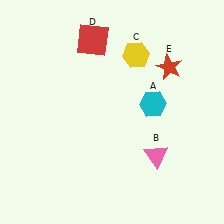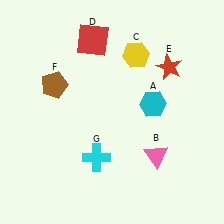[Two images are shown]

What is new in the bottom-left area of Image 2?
A cyan cross (G) was added in the bottom-left area of Image 2.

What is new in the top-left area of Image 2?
A brown pentagon (F) was added in the top-left area of Image 2.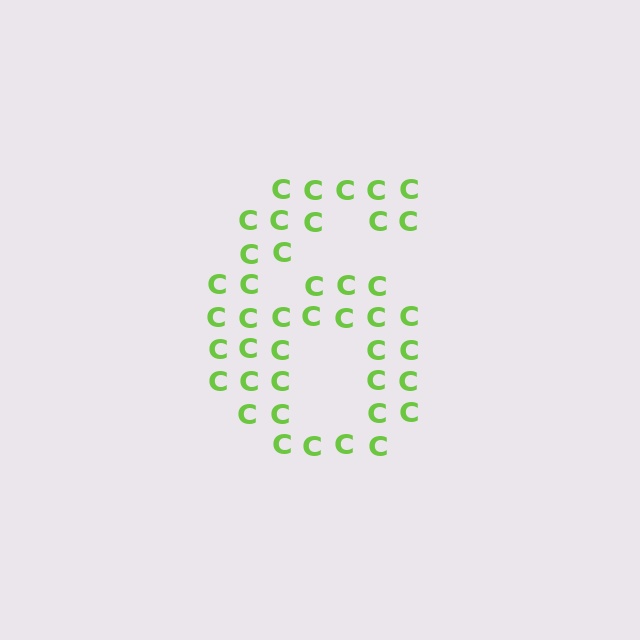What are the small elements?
The small elements are letter C's.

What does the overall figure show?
The overall figure shows the digit 6.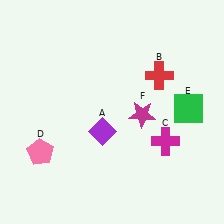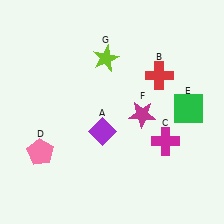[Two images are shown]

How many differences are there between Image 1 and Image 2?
There is 1 difference between the two images.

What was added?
A lime star (G) was added in Image 2.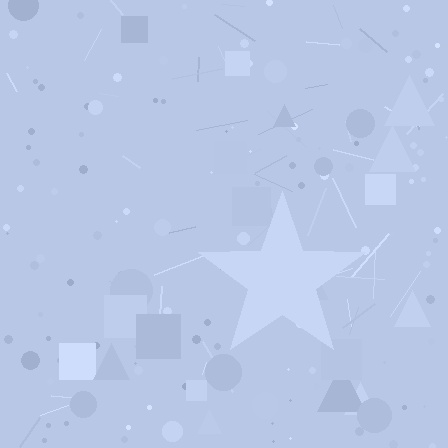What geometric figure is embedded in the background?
A star is embedded in the background.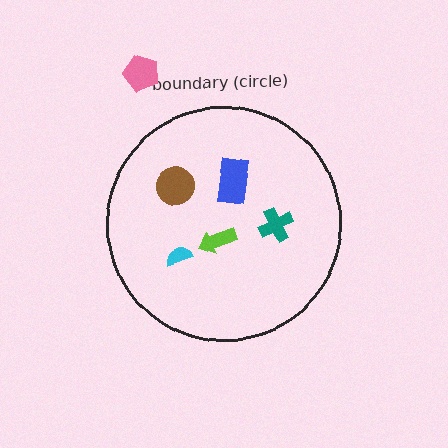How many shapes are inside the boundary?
5 inside, 1 outside.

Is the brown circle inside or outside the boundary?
Inside.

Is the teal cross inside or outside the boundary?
Inside.